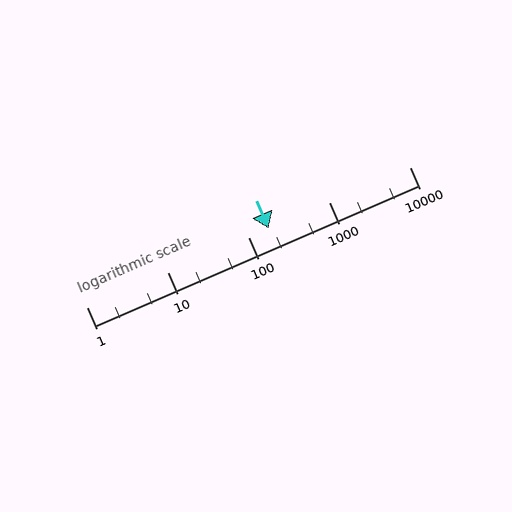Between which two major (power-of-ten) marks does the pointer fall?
The pointer is between 100 and 1000.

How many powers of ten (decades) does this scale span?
The scale spans 4 decades, from 1 to 10000.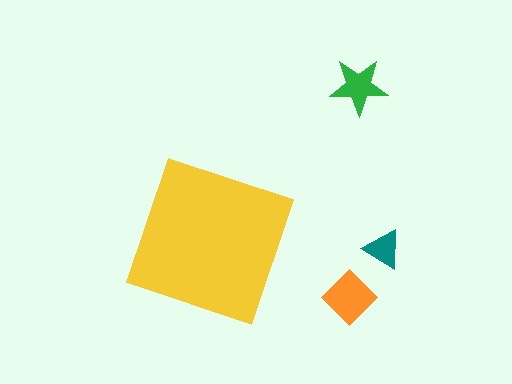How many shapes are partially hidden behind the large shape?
0 shapes are partially hidden.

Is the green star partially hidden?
No, the green star is fully visible.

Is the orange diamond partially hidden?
No, the orange diamond is fully visible.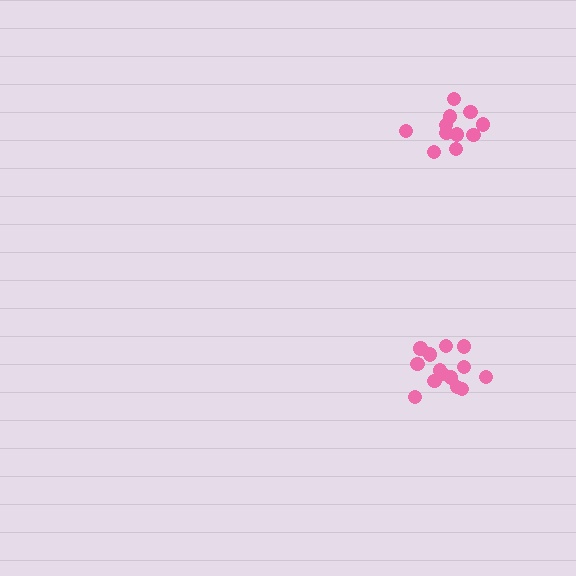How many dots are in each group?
Group 1: 11 dots, Group 2: 14 dots (25 total).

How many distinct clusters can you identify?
There are 2 distinct clusters.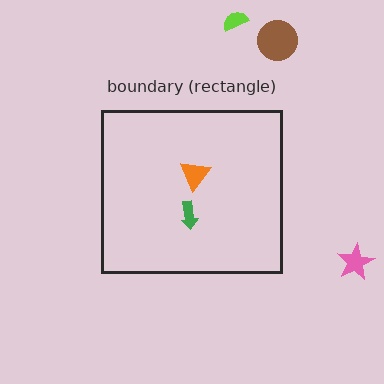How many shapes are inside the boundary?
2 inside, 3 outside.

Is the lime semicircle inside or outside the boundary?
Outside.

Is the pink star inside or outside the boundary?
Outside.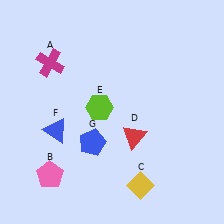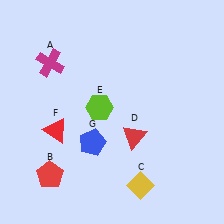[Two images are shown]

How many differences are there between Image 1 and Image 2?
There are 2 differences between the two images.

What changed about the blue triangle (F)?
In Image 1, F is blue. In Image 2, it changed to red.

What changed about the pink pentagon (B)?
In Image 1, B is pink. In Image 2, it changed to red.